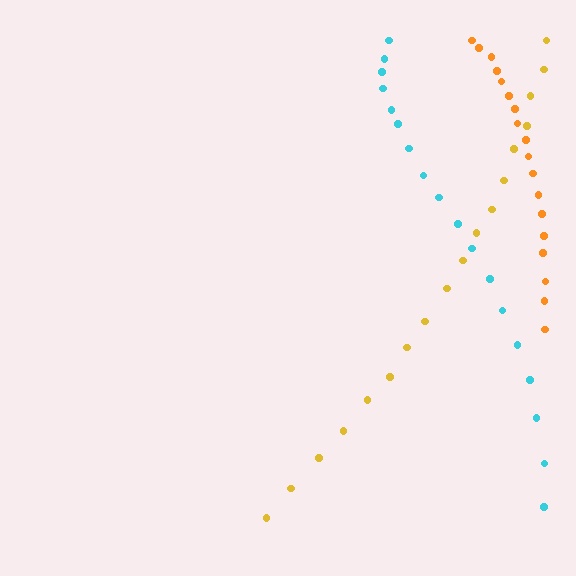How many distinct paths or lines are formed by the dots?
There are 3 distinct paths.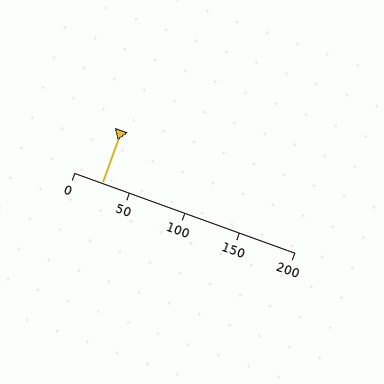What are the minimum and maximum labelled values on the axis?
The axis runs from 0 to 200.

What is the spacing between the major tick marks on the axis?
The major ticks are spaced 50 apart.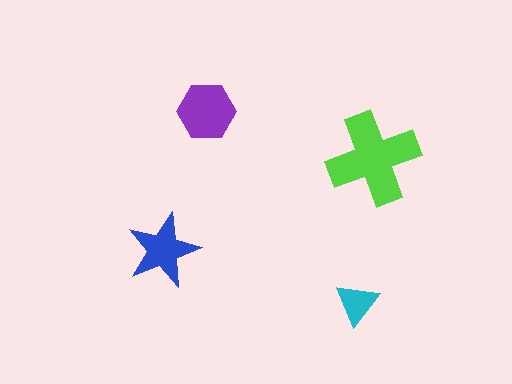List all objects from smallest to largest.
The cyan triangle, the blue star, the purple hexagon, the lime cross.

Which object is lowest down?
The cyan triangle is bottommost.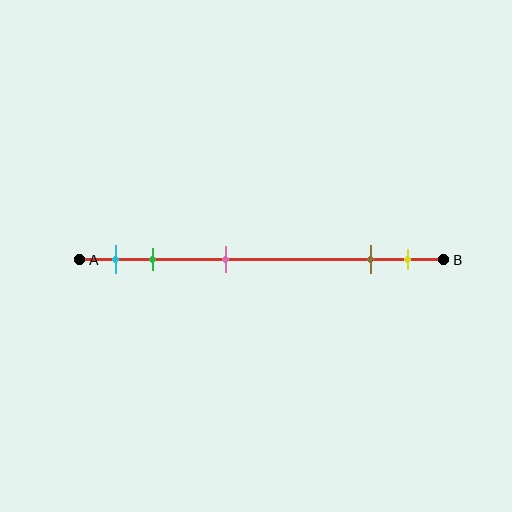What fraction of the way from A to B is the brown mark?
The brown mark is approximately 80% (0.8) of the way from A to B.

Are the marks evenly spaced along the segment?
No, the marks are not evenly spaced.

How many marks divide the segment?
There are 5 marks dividing the segment.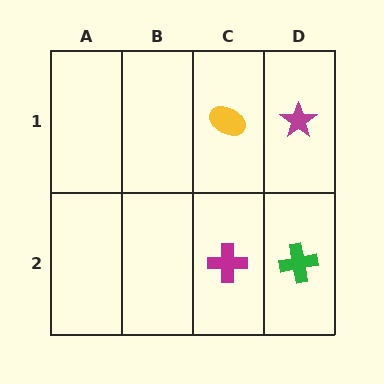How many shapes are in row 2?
2 shapes.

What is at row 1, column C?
A yellow ellipse.